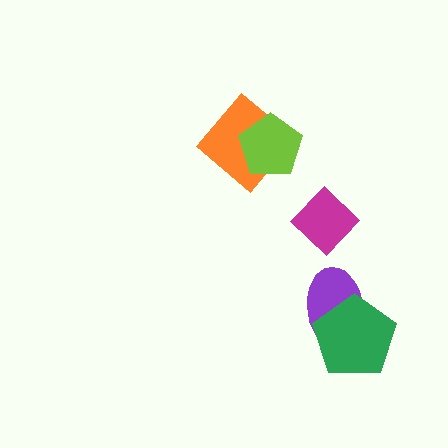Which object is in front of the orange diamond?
The lime pentagon is in front of the orange diamond.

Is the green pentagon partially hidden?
No, no other shape covers it.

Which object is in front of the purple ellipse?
The green pentagon is in front of the purple ellipse.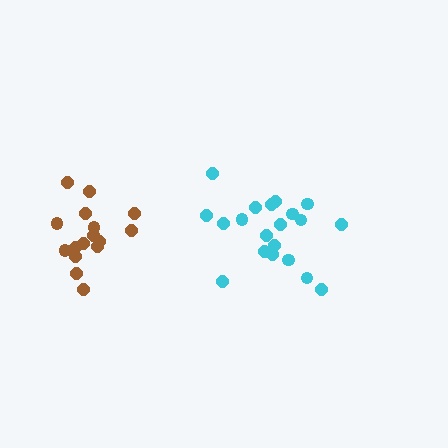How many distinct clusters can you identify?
There are 2 distinct clusters.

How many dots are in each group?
Group 1: 20 dots, Group 2: 16 dots (36 total).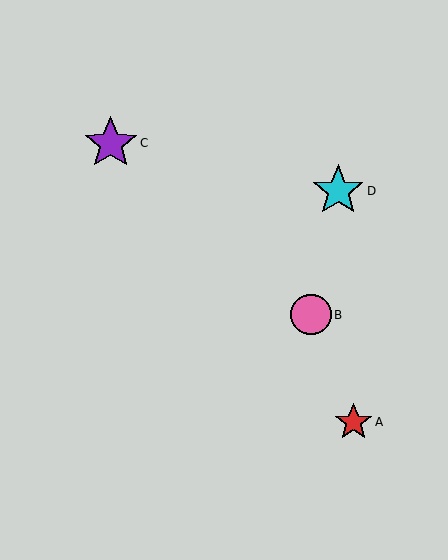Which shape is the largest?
The purple star (labeled C) is the largest.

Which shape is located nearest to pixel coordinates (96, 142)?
The purple star (labeled C) at (111, 143) is nearest to that location.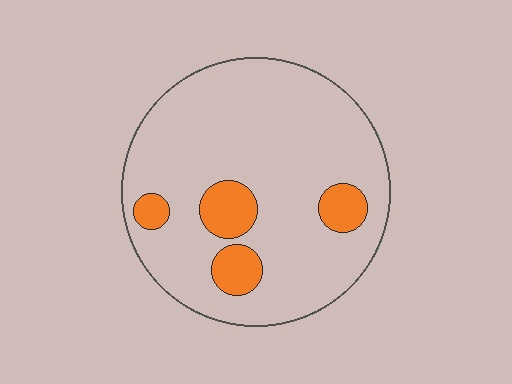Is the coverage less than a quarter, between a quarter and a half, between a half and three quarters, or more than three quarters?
Less than a quarter.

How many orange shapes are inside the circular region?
4.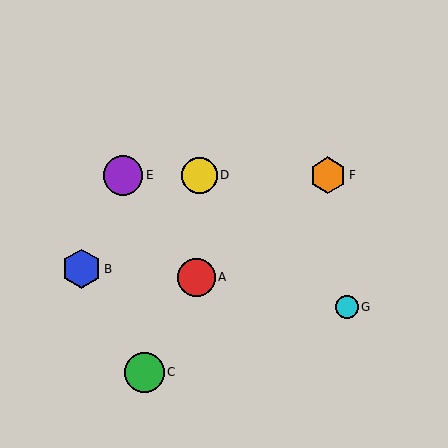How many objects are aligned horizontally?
3 objects (D, E, F) are aligned horizontally.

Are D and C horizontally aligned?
No, D is at y≈175 and C is at y≈372.